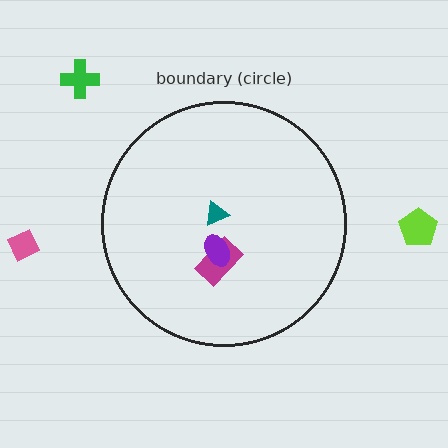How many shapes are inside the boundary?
3 inside, 3 outside.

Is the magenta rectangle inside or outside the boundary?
Inside.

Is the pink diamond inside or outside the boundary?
Outside.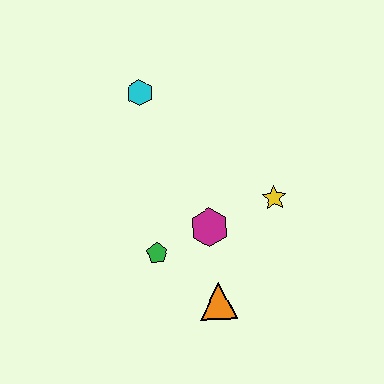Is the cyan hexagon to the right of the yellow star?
No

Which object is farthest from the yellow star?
The cyan hexagon is farthest from the yellow star.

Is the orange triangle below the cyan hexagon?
Yes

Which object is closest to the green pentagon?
The magenta hexagon is closest to the green pentagon.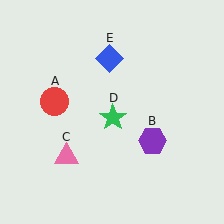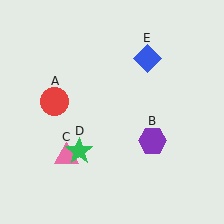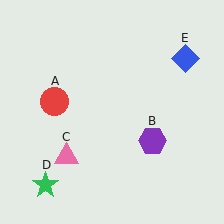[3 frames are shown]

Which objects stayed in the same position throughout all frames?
Red circle (object A) and purple hexagon (object B) and pink triangle (object C) remained stationary.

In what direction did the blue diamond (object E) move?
The blue diamond (object E) moved right.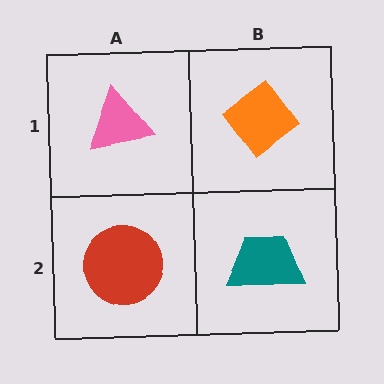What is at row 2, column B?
A teal trapezoid.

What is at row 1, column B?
An orange diamond.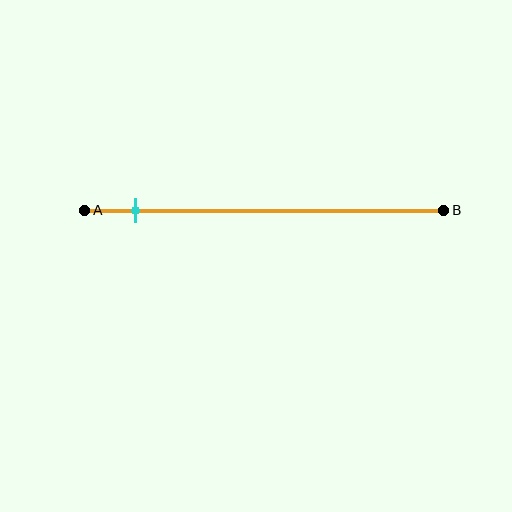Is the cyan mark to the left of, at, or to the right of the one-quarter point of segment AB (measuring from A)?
The cyan mark is to the left of the one-quarter point of segment AB.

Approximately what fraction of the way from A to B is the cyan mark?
The cyan mark is approximately 15% of the way from A to B.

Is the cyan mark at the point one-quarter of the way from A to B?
No, the mark is at about 15% from A, not at the 25% one-quarter point.